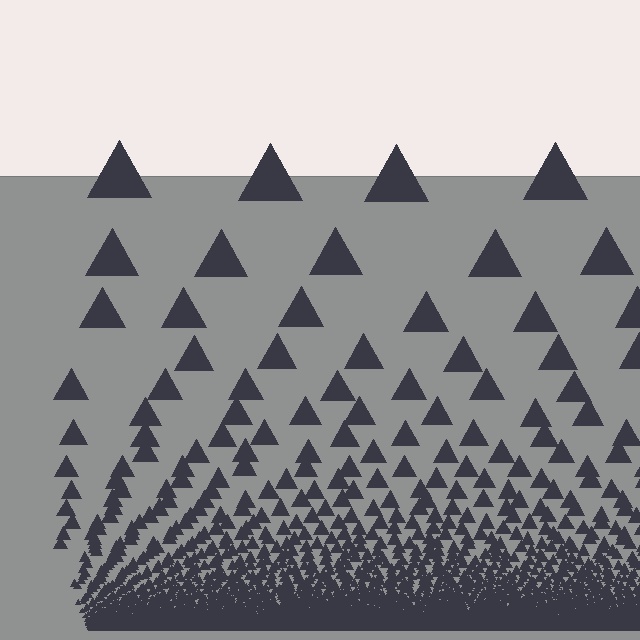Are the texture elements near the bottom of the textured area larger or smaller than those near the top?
Smaller. The gradient is inverted — elements near the bottom are smaller and denser.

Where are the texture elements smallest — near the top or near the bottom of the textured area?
Near the bottom.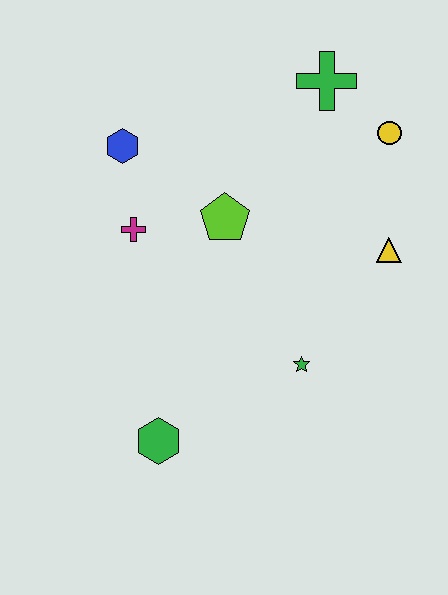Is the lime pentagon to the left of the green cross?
Yes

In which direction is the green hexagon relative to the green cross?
The green hexagon is below the green cross.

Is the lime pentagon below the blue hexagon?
Yes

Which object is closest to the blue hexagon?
The magenta cross is closest to the blue hexagon.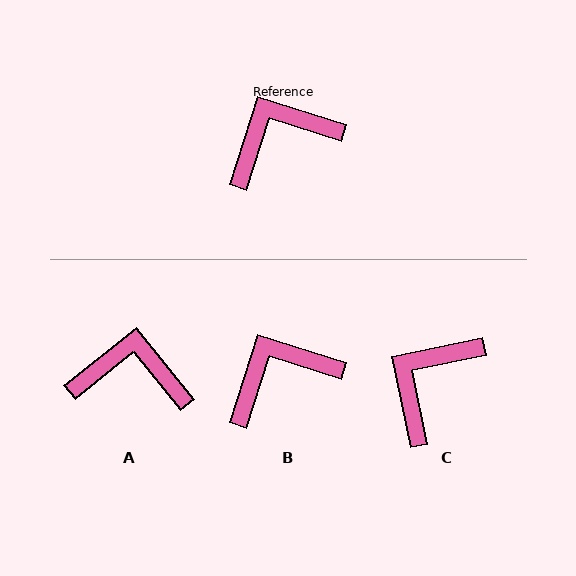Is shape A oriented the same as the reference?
No, it is off by about 33 degrees.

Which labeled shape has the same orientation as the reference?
B.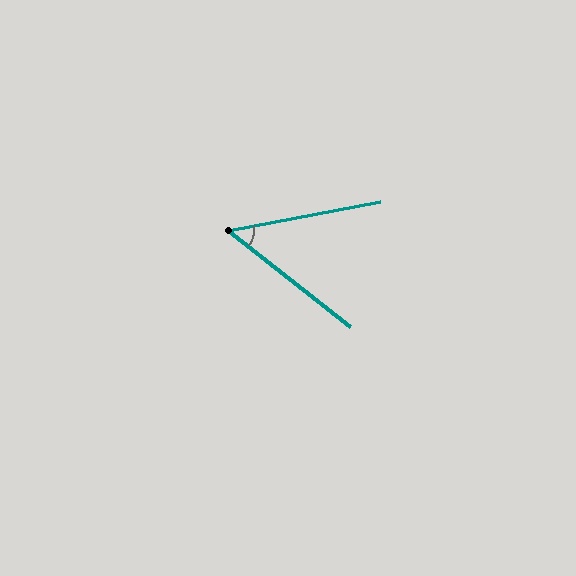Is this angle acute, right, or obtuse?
It is acute.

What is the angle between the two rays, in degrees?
Approximately 49 degrees.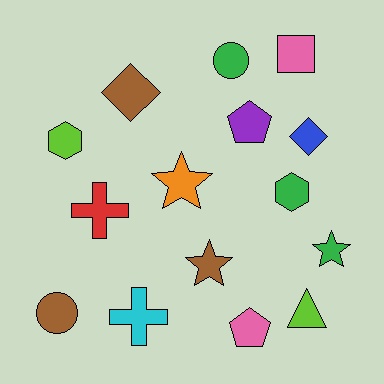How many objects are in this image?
There are 15 objects.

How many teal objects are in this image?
There are no teal objects.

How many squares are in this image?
There is 1 square.